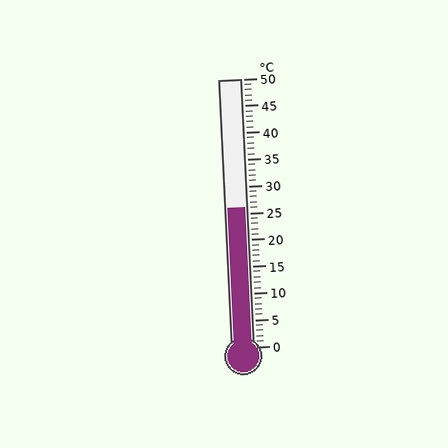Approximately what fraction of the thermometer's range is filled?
The thermometer is filled to approximately 50% of its range.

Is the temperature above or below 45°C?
The temperature is below 45°C.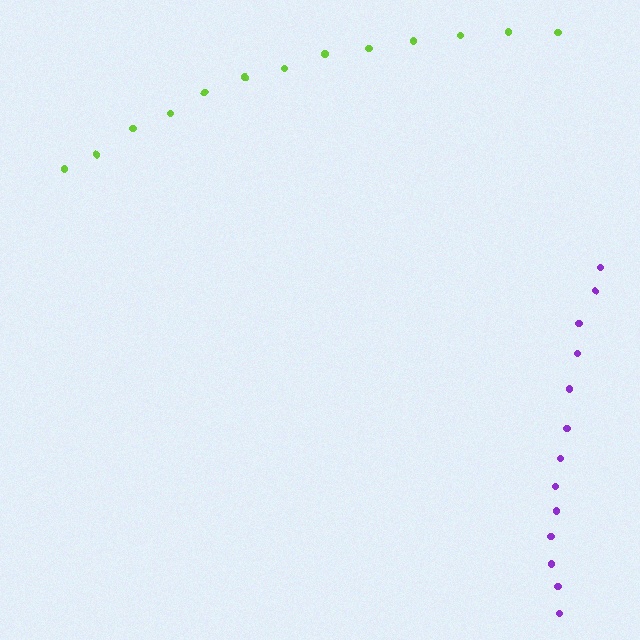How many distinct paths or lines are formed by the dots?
There are 2 distinct paths.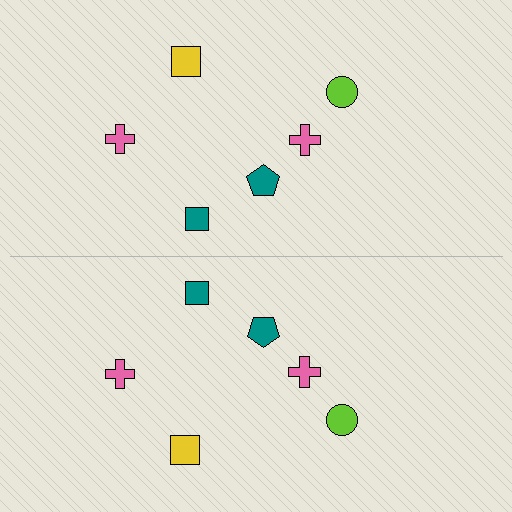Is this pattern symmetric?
Yes, this pattern has bilateral (reflection) symmetry.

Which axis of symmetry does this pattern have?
The pattern has a horizontal axis of symmetry running through the center of the image.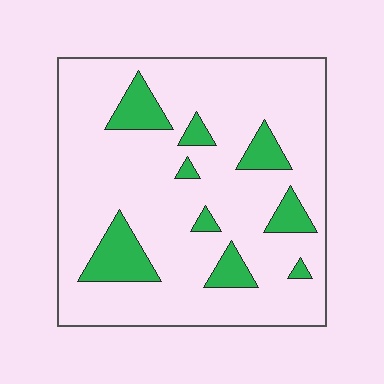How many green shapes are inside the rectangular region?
9.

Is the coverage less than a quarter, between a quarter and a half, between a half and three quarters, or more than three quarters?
Less than a quarter.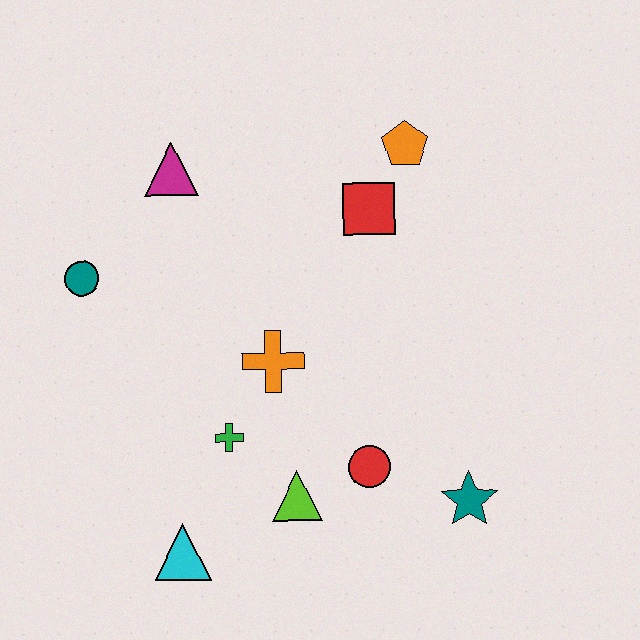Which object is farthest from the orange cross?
The orange pentagon is farthest from the orange cross.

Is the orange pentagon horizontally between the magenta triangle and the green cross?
No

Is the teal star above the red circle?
No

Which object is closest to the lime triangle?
The red circle is closest to the lime triangle.